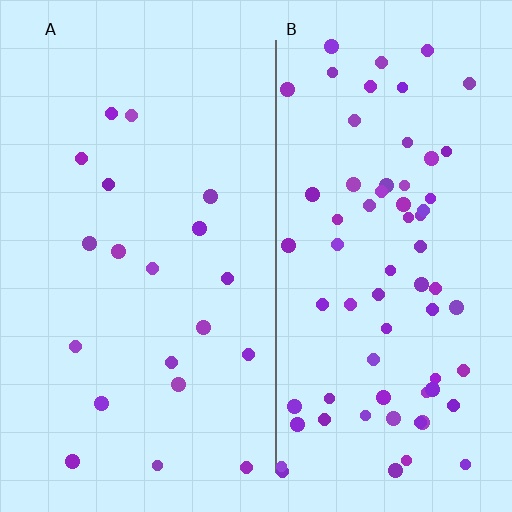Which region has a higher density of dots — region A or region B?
B (the right).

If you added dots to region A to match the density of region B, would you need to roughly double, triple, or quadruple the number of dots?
Approximately quadruple.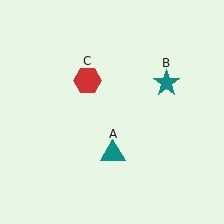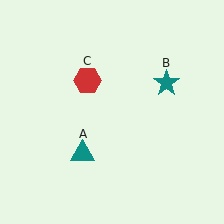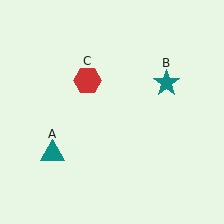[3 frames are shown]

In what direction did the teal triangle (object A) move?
The teal triangle (object A) moved left.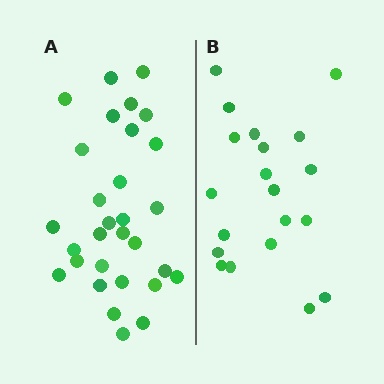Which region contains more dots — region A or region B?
Region A (the left region) has more dots.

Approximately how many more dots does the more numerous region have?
Region A has roughly 10 or so more dots than region B.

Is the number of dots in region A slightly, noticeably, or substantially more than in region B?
Region A has substantially more. The ratio is roughly 1.5 to 1.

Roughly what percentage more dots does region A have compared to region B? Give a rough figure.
About 50% more.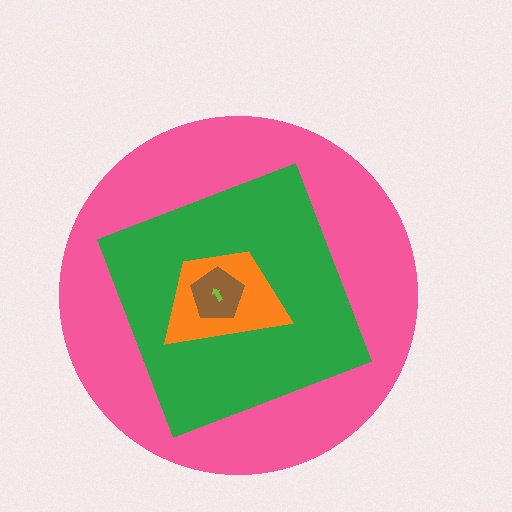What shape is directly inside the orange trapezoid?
The brown pentagon.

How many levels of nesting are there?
5.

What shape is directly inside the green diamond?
The orange trapezoid.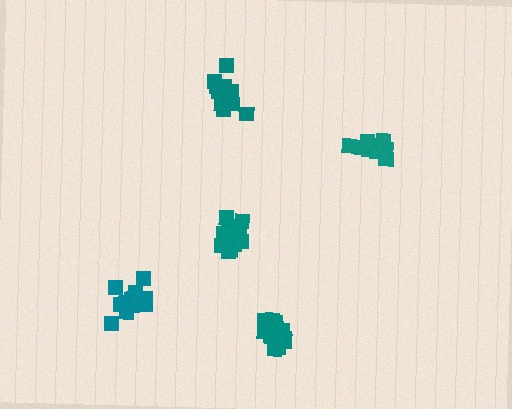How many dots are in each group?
Group 1: 15 dots, Group 2: 13 dots, Group 3: 16 dots, Group 4: 14 dots, Group 5: 14 dots (72 total).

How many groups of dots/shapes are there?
There are 5 groups.